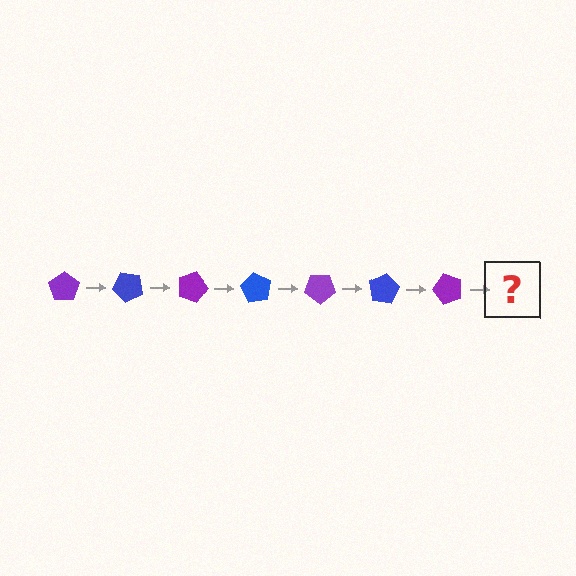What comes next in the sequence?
The next element should be a blue pentagon, rotated 315 degrees from the start.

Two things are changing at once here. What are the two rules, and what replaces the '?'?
The two rules are that it rotates 45 degrees each step and the color cycles through purple and blue. The '?' should be a blue pentagon, rotated 315 degrees from the start.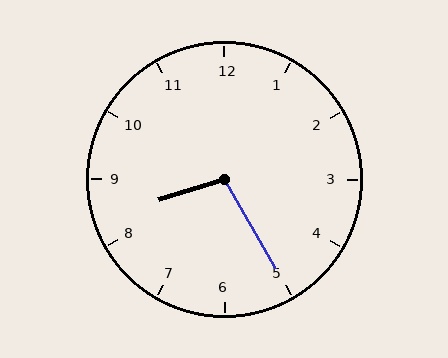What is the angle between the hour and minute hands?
Approximately 102 degrees.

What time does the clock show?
8:25.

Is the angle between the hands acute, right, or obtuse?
It is obtuse.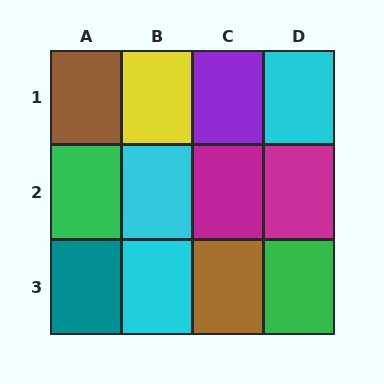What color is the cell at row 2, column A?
Green.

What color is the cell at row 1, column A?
Brown.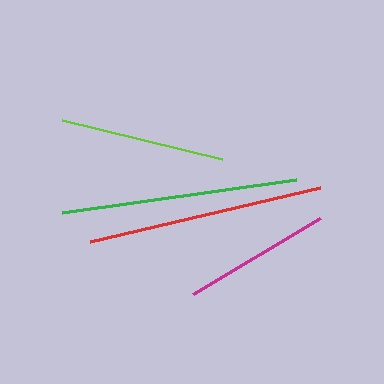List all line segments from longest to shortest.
From longest to shortest: green, red, lime, magenta.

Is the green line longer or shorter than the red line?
The green line is longer than the red line.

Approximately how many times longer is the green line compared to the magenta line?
The green line is approximately 1.6 times the length of the magenta line.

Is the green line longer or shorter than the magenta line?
The green line is longer than the magenta line.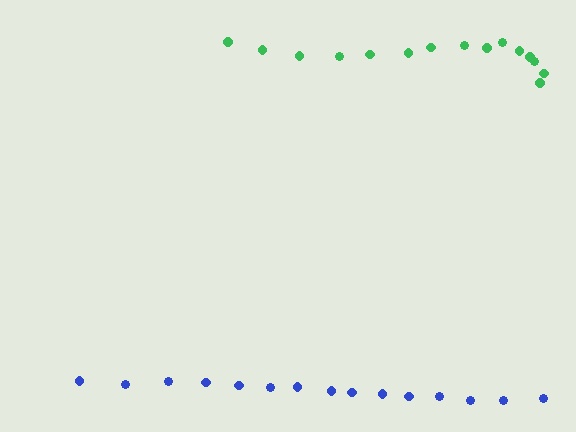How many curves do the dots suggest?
There are 2 distinct paths.